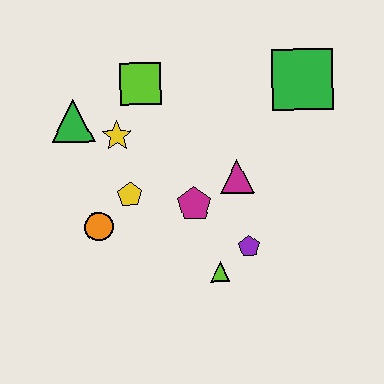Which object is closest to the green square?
The magenta triangle is closest to the green square.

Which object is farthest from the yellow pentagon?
The green square is farthest from the yellow pentagon.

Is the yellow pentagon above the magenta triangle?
No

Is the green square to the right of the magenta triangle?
Yes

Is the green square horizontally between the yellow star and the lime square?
No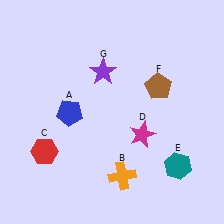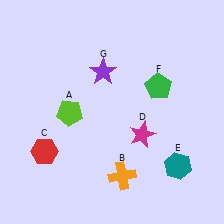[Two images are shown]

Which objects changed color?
A changed from blue to lime. F changed from brown to green.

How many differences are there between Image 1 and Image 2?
There are 2 differences between the two images.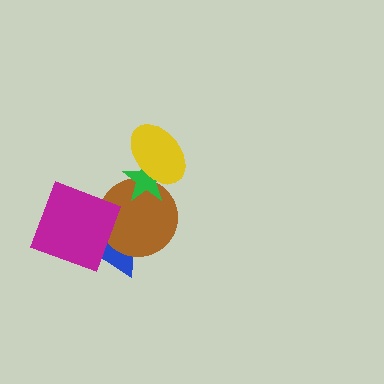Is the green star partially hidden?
Yes, it is partially covered by another shape.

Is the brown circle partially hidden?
Yes, it is partially covered by another shape.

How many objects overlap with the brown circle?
3 objects overlap with the brown circle.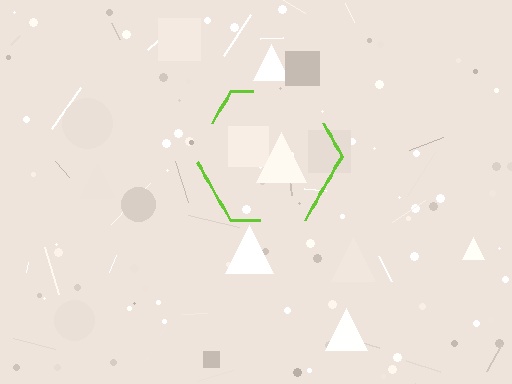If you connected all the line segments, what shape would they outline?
They would outline a hexagon.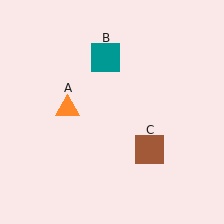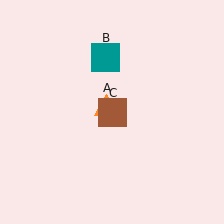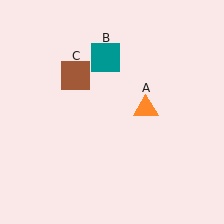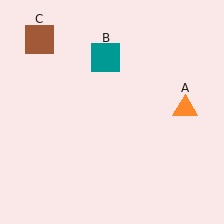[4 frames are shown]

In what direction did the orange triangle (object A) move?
The orange triangle (object A) moved right.